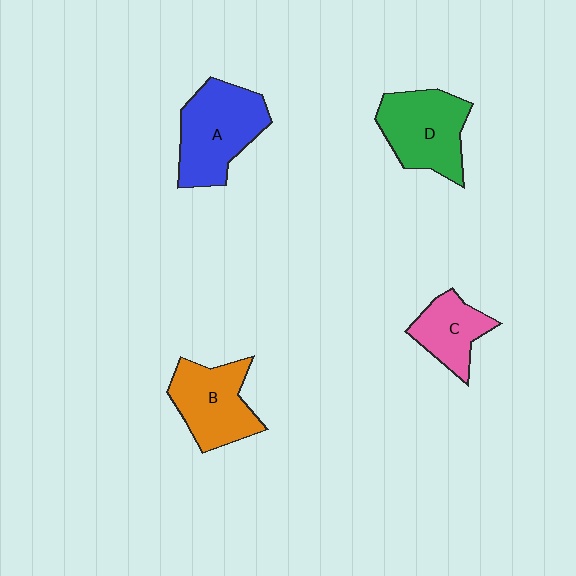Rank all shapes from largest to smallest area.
From largest to smallest: A (blue), D (green), B (orange), C (pink).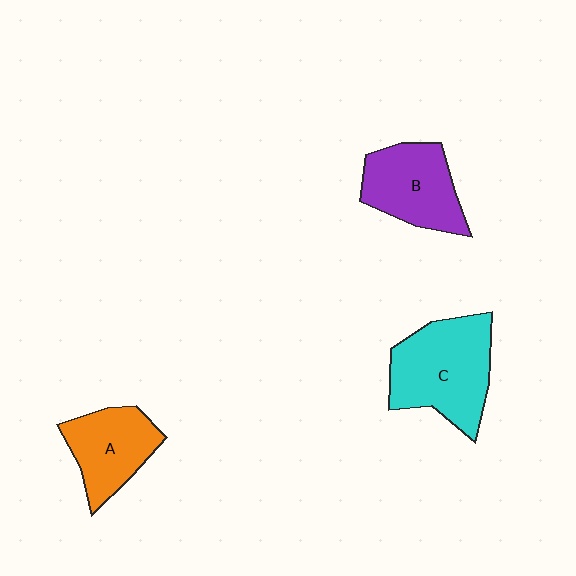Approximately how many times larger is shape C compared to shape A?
Approximately 1.5 times.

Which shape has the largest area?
Shape C (cyan).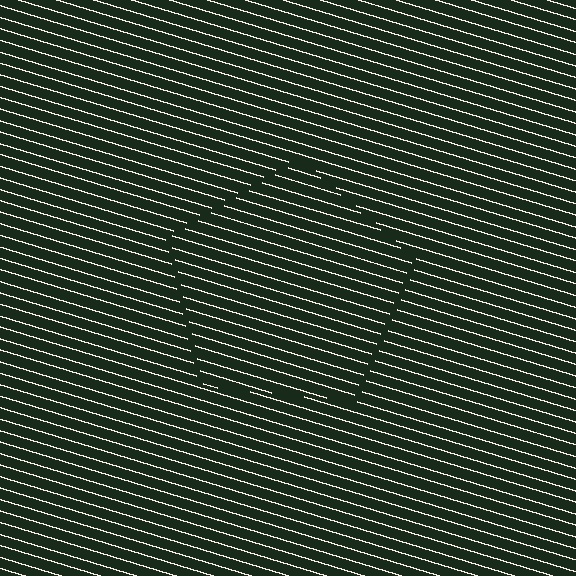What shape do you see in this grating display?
An illusory pentagon. The interior of the shape contains the same grating, shifted by half a period — the contour is defined by the phase discontinuity where line-ends from the inner and outer gratings abut.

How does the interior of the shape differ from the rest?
The interior of the shape contains the same grating, shifted by half a period — the contour is defined by the phase discontinuity where line-ends from the inner and outer gratings abut.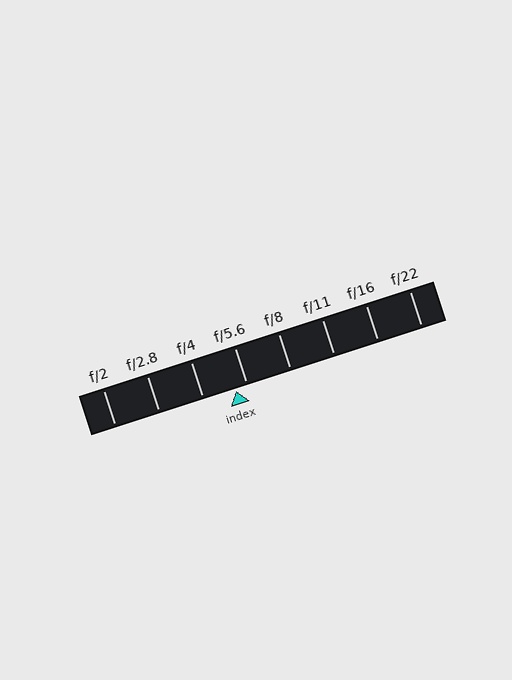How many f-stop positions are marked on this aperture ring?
There are 8 f-stop positions marked.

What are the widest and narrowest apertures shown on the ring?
The widest aperture shown is f/2 and the narrowest is f/22.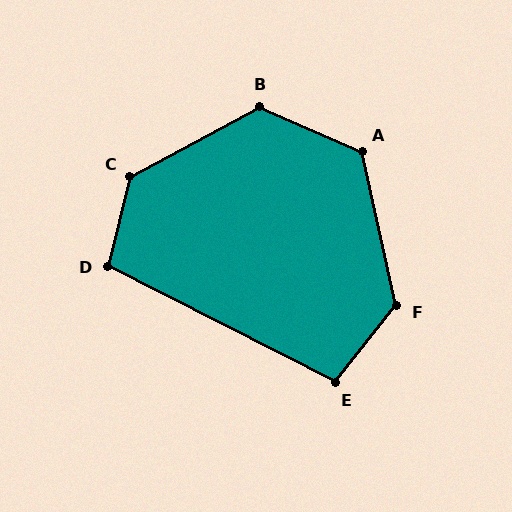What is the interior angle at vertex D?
Approximately 103 degrees (obtuse).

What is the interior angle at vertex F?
Approximately 129 degrees (obtuse).